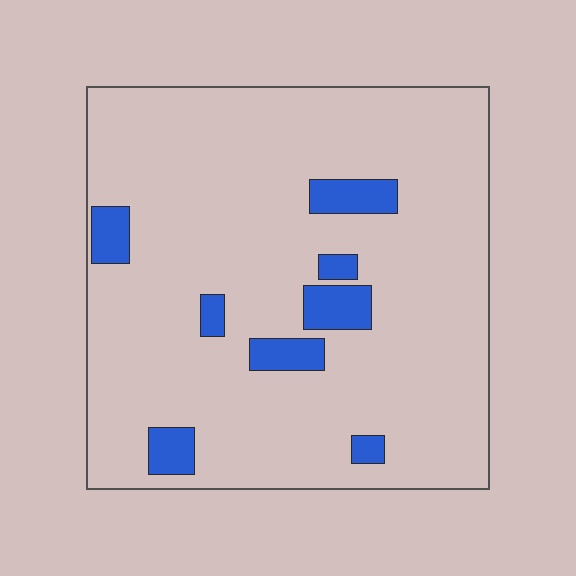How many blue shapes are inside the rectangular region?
8.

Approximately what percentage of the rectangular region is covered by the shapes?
Approximately 10%.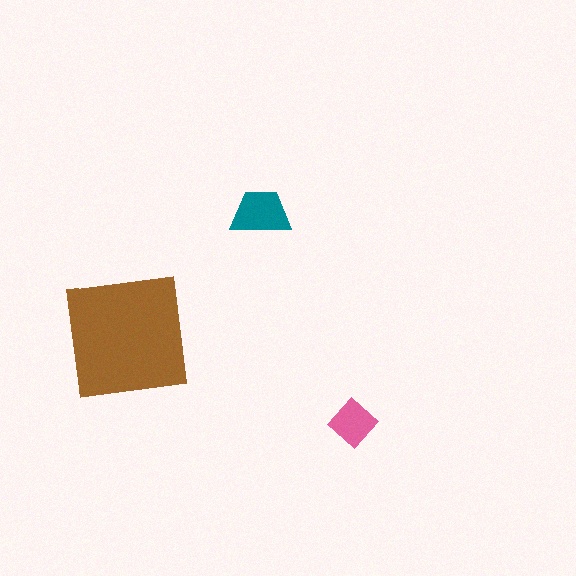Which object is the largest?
The brown square.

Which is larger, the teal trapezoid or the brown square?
The brown square.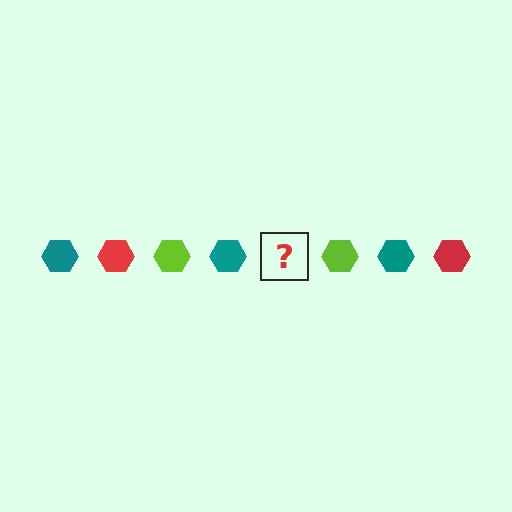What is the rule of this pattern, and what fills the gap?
The rule is that the pattern cycles through teal, red, lime hexagons. The gap should be filled with a red hexagon.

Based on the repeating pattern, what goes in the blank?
The blank should be a red hexagon.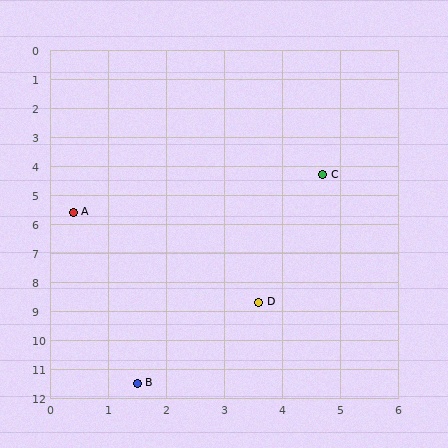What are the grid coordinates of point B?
Point B is at approximately (1.5, 11.5).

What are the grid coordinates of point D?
Point D is at approximately (3.6, 8.7).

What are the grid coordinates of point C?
Point C is at approximately (4.7, 4.3).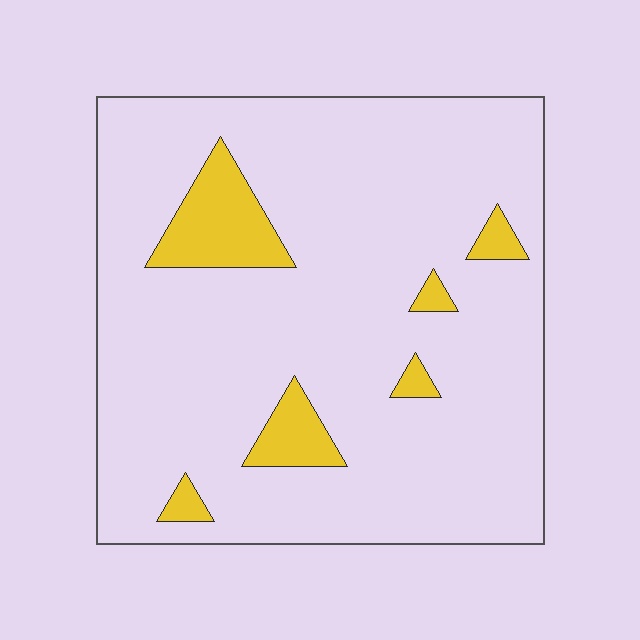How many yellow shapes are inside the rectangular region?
6.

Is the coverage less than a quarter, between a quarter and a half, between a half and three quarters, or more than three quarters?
Less than a quarter.